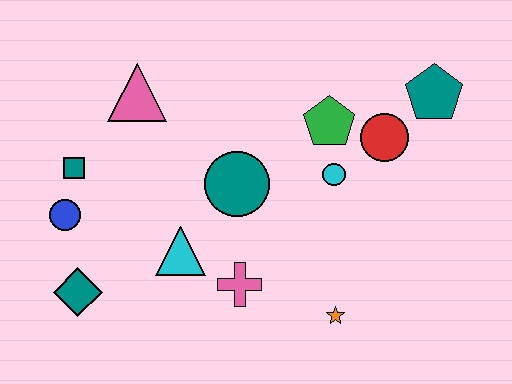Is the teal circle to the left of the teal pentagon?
Yes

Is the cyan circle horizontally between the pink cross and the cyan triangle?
No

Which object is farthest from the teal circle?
The teal pentagon is farthest from the teal circle.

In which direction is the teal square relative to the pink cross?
The teal square is to the left of the pink cross.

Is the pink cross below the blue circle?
Yes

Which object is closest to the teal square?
The blue circle is closest to the teal square.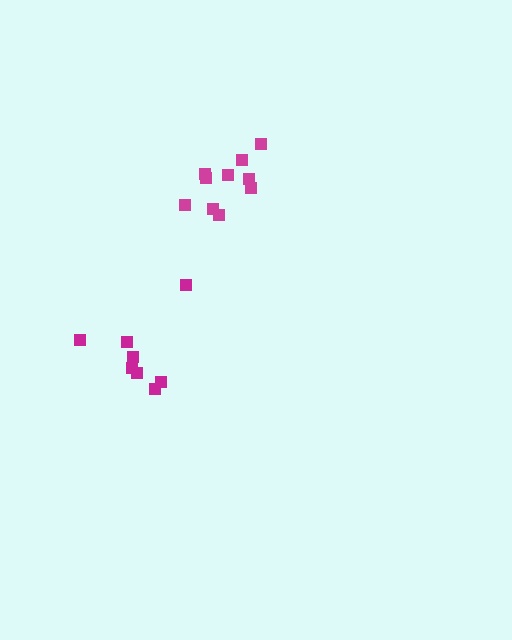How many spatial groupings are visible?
There are 2 spatial groupings.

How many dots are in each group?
Group 1: 10 dots, Group 2: 8 dots (18 total).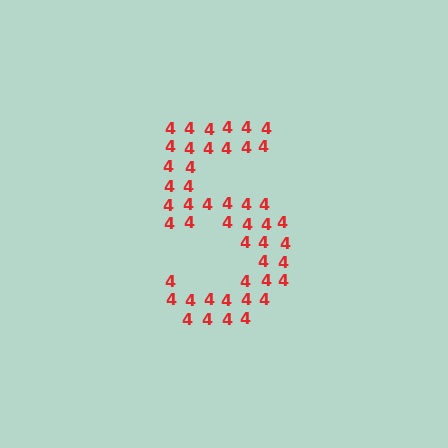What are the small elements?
The small elements are digit 4's.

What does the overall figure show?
The overall figure shows the digit 5.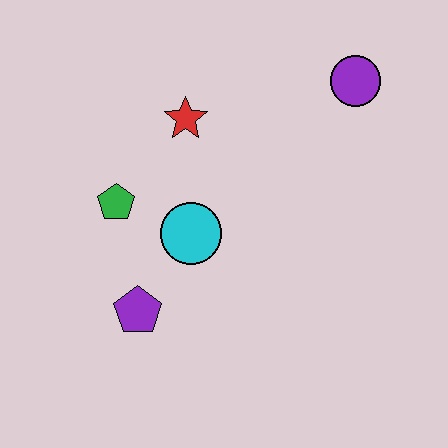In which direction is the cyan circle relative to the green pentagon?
The cyan circle is to the right of the green pentagon.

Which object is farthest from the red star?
The purple pentagon is farthest from the red star.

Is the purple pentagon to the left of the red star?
Yes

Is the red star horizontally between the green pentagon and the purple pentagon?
No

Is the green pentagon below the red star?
Yes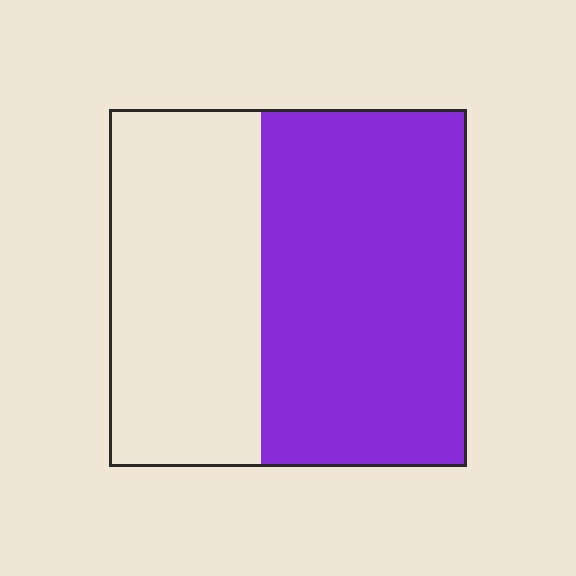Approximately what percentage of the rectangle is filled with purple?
Approximately 60%.